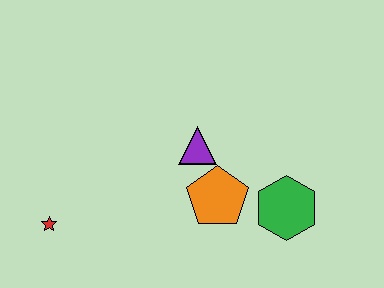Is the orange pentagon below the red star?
No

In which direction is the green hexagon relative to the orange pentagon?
The green hexagon is to the right of the orange pentagon.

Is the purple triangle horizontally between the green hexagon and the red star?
Yes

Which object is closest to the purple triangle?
The orange pentagon is closest to the purple triangle.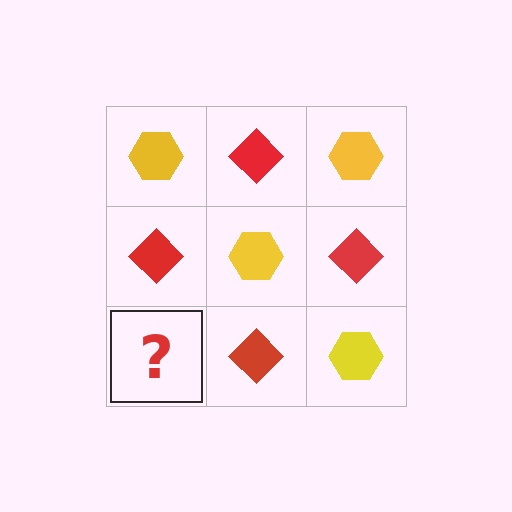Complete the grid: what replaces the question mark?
The question mark should be replaced with a yellow hexagon.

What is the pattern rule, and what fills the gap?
The rule is that it alternates yellow hexagon and red diamond in a checkerboard pattern. The gap should be filled with a yellow hexagon.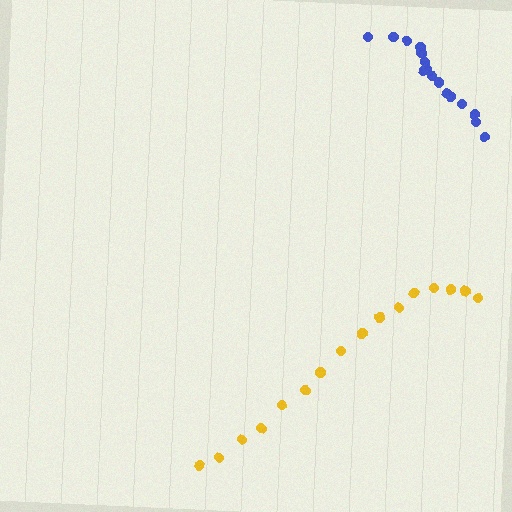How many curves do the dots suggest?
There are 2 distinct paths.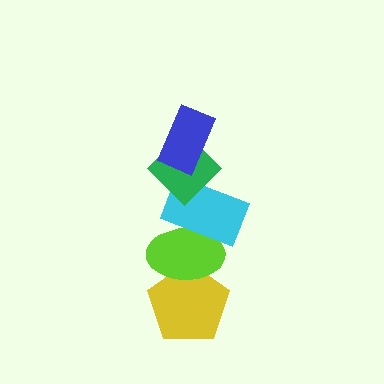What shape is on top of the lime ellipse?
The cyan rectangle is on top of the lime ellipse.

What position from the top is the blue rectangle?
The blue rectangle is 1st from the top.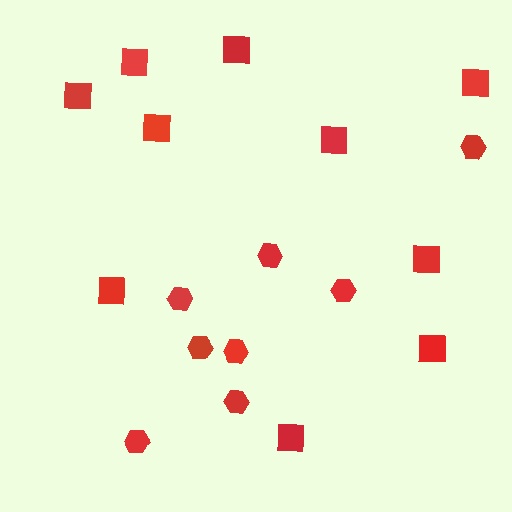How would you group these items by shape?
There are 2 groups: one group of squares (10) and one group of hexagons (8).